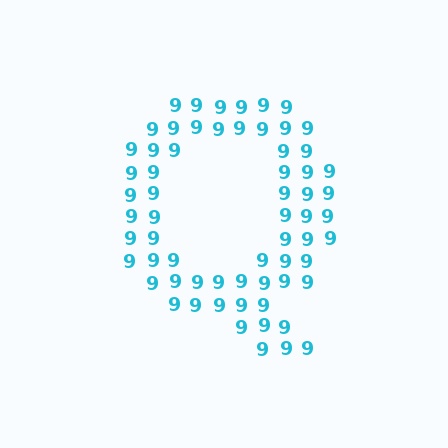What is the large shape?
The large shape is the letter Q.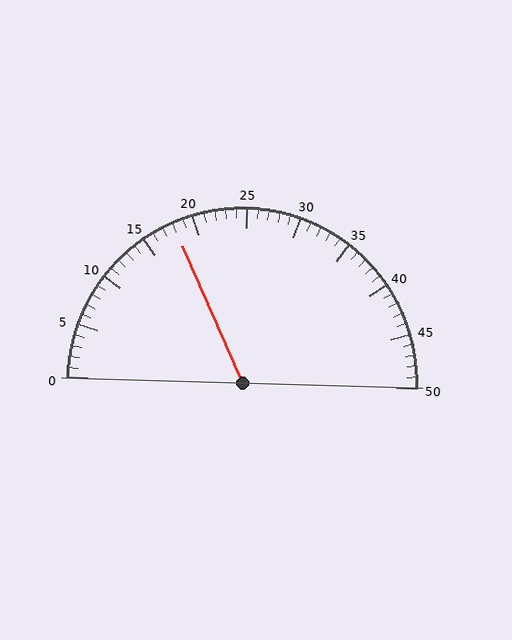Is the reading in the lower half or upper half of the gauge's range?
The reading is in the lower half of the range (0 to 50).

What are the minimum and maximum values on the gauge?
The gauge ranges from 0 to 50.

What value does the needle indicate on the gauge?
The needle indicates approximately 18.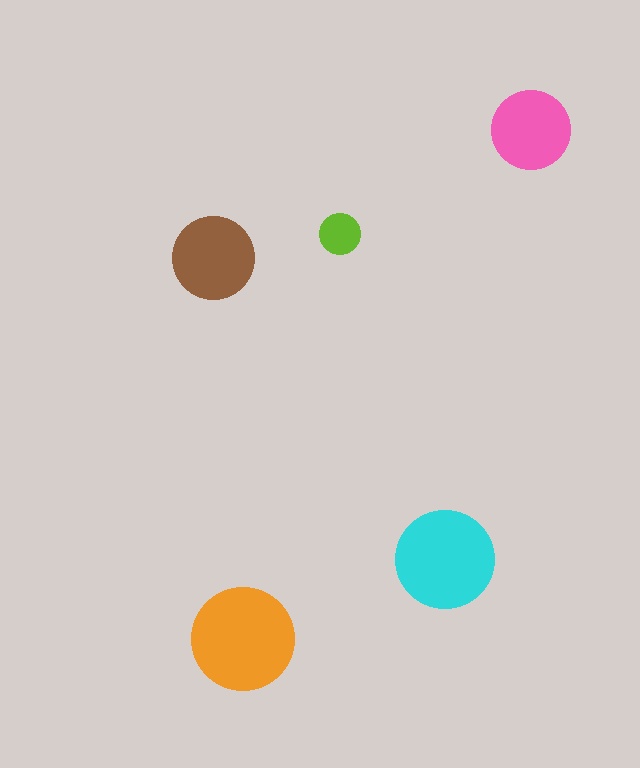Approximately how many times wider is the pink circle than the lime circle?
About 2 times wider.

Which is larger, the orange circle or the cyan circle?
The orange one.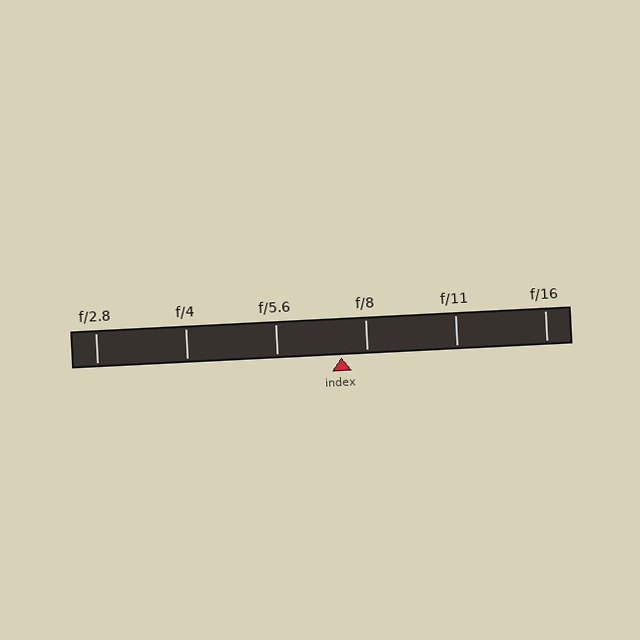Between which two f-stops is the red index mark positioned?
The index mark is between f/5.6 and f/8.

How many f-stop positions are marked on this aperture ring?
There are 6 f-stop positions marked.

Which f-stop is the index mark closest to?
The index mark is closest to f/8.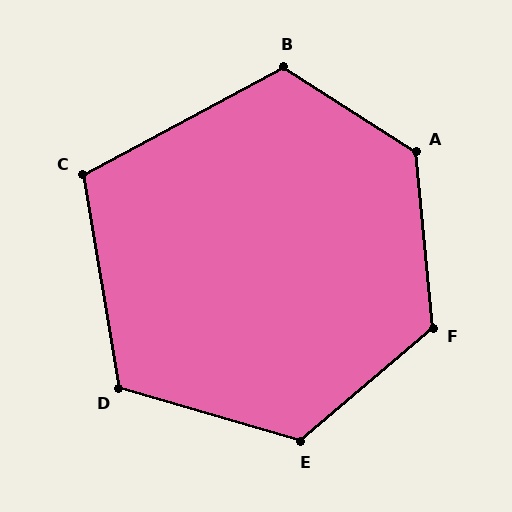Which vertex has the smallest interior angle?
C, at approximately 109 degrees.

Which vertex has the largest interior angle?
A, at approximately 128 degrees.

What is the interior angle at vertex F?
Approximately 125 degrees (obtuse).